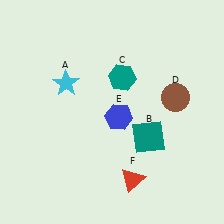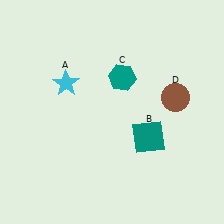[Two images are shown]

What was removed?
The red triangle (F), the blue hexagon (E) were removed in Image 2.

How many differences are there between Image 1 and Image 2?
There are 2 differences between the two images.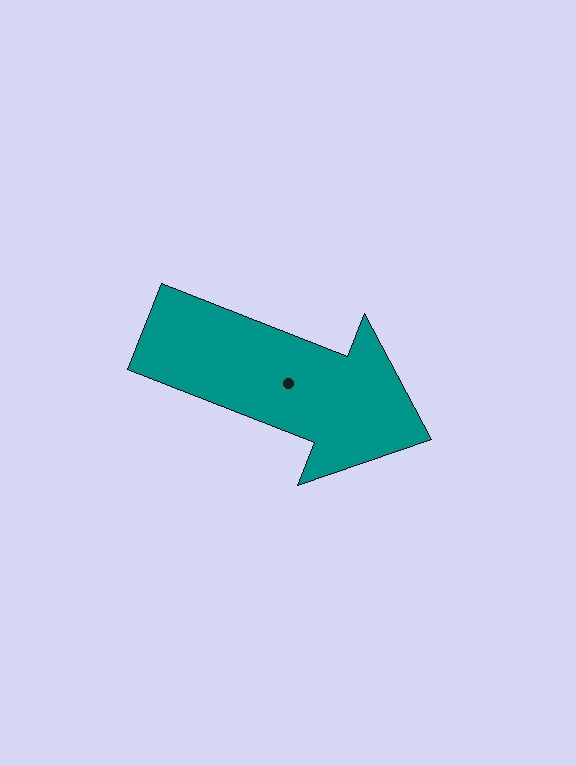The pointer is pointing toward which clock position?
Roughly 4 o'clock.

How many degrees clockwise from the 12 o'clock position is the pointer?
Approximately 111 degrees.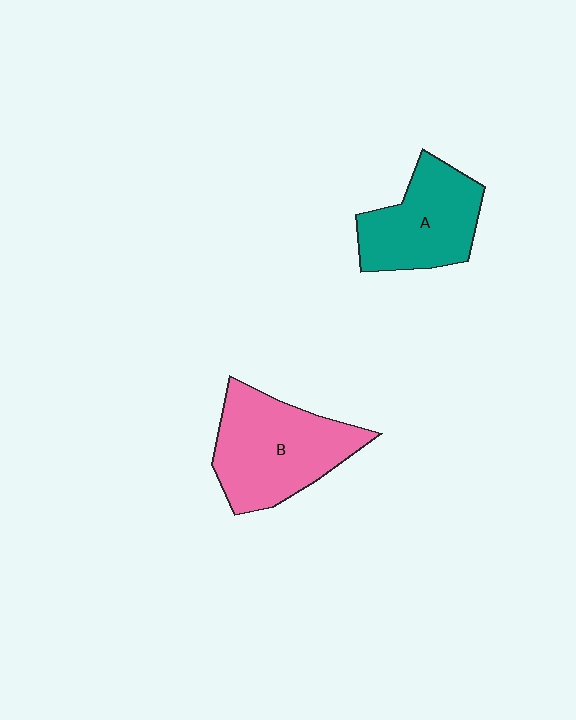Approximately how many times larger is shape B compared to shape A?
Approximately 1.2 times.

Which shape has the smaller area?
Shape A (teal).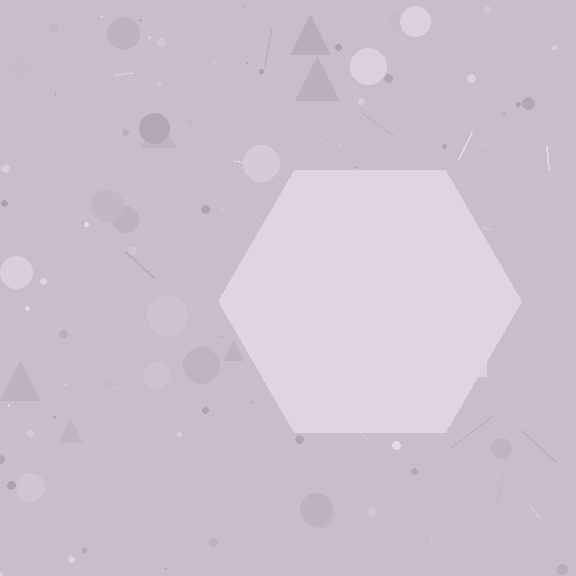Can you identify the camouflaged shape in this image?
The camouflaged shape is a hexagon.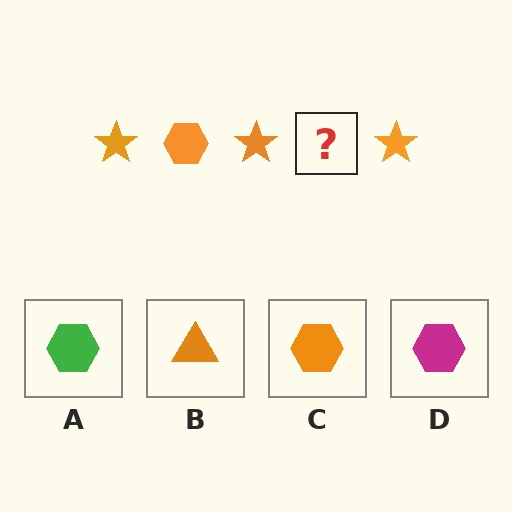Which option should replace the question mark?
Option C.